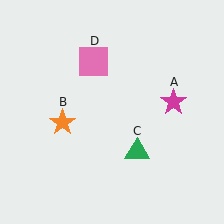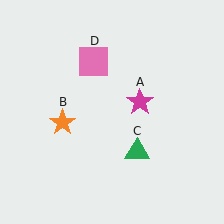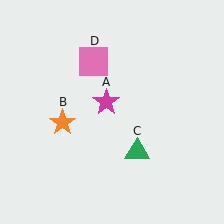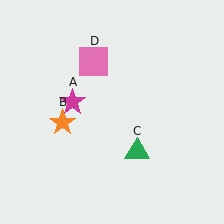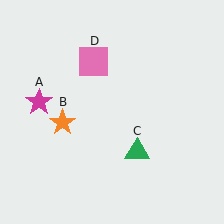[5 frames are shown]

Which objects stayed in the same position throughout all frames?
Orange star (object B) and green triangle (object C) and pink square (object D) remained stationary.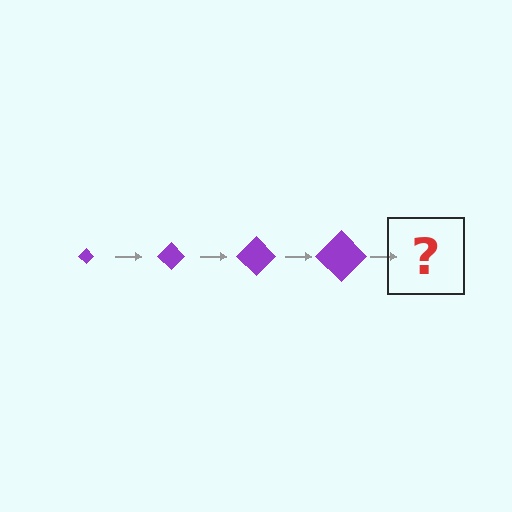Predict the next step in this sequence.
The next step is a purple diamond, larger than the previous one.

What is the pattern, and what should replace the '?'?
The pattern is that the diamond gets progressively larger each step. The '?' should be a purple diamond, larger than the previous one.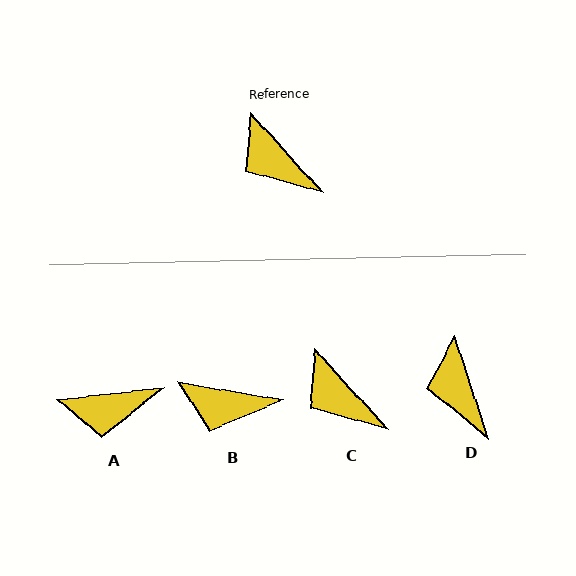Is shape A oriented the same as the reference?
No, it is off by about 54 degrees.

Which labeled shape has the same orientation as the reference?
C.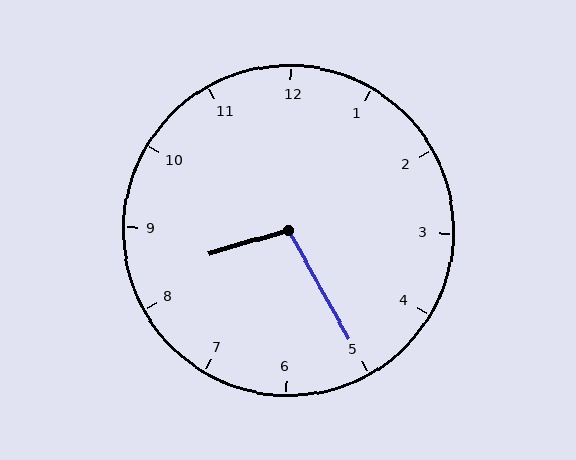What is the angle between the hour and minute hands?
Approximately 102 degrees.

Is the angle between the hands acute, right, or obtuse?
It is obtuse.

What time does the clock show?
8:25.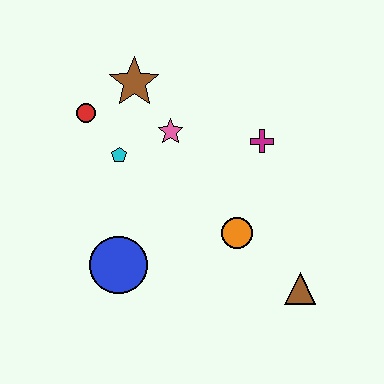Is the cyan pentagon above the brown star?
No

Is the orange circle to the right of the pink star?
Yes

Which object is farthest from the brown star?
The brown triangle is farthest from the brown star.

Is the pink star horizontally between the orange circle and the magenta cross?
No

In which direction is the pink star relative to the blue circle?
The pink star is above the blue circle.